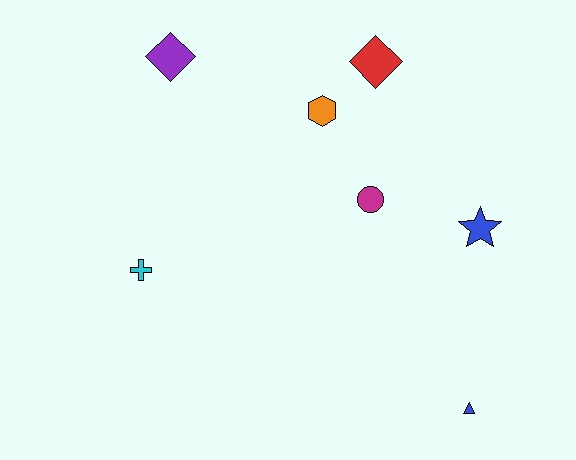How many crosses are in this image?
There is 1 cross.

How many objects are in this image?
There are 7 objects.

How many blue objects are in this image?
There are 2 blue objects.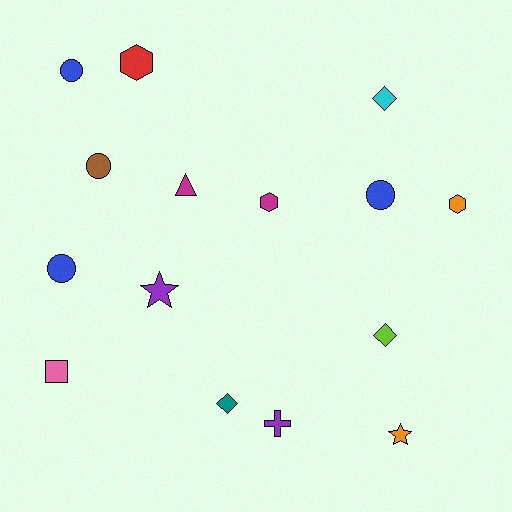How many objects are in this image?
There are 15 objects.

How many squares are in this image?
There is 1 square.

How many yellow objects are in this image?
There are no yellow objects.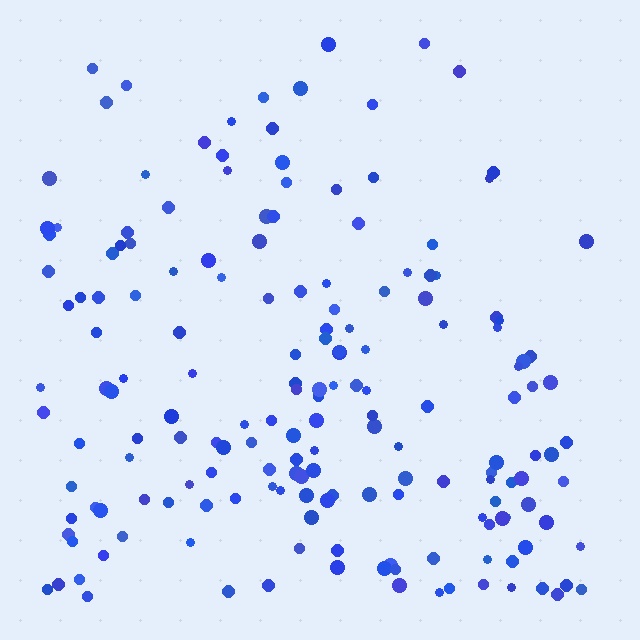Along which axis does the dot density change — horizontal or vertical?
Vertical.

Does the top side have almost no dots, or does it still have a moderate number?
Still a moderate number, just noticeably fewer than the bottom.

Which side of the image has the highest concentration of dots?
The bottom.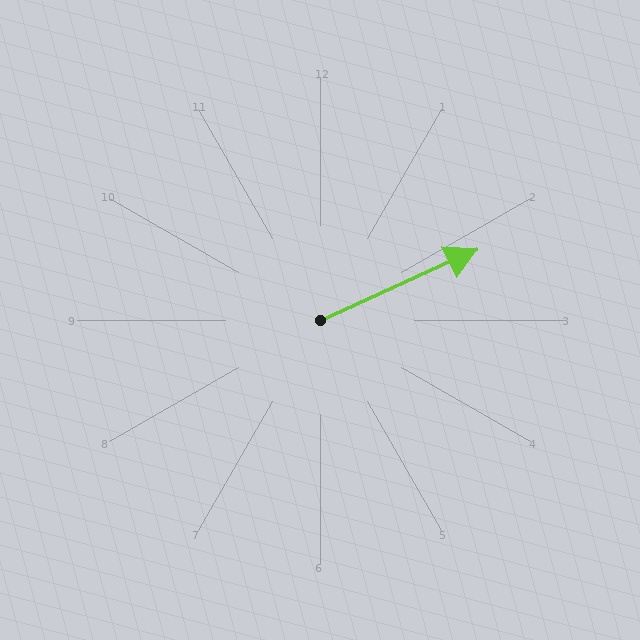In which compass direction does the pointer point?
Northeast.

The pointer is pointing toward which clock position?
Roughly 2 o'clock.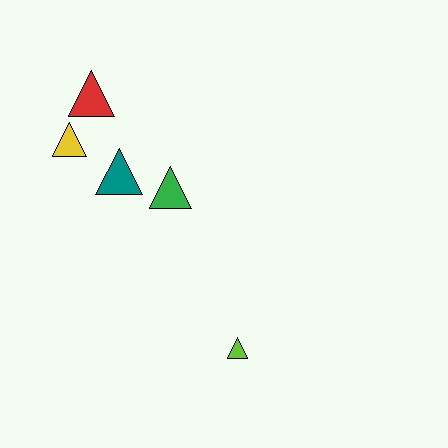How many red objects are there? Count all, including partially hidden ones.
There is 1 red object.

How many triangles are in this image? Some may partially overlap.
There are 5 triangles.